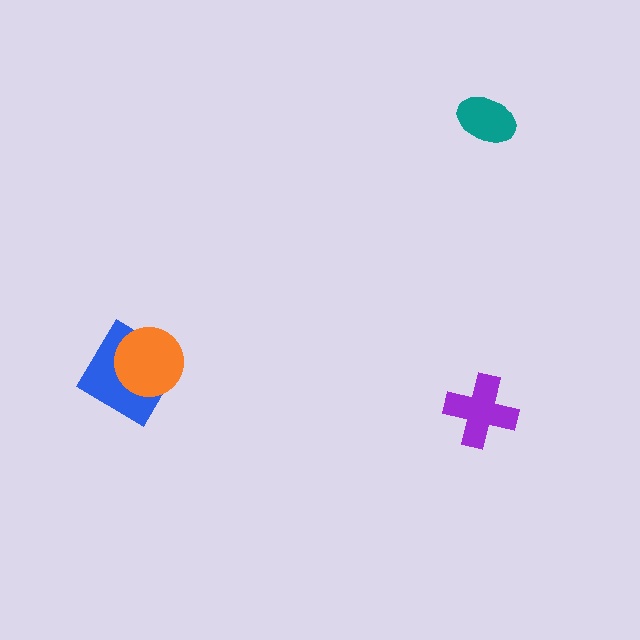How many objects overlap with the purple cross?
0 objects overlap with the purple cross.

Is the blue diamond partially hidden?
Yes, it is partially covered by another shape.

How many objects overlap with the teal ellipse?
0 objects overlap with the teal ellipse.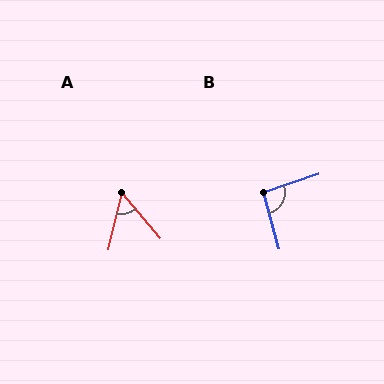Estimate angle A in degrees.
Approximately 54 degrees.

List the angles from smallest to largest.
A (54°), B (93°).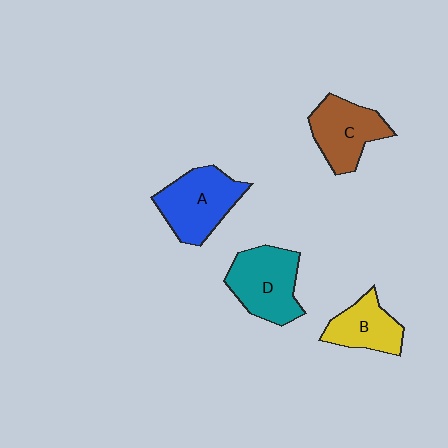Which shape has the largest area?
Shape A (blue).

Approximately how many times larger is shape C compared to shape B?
Approximately 1.2 times.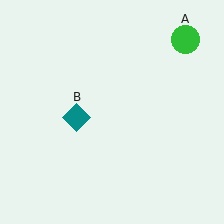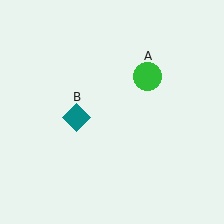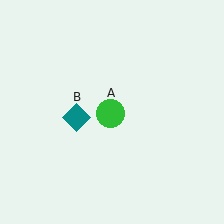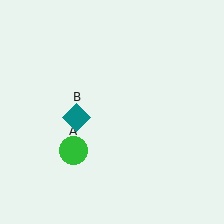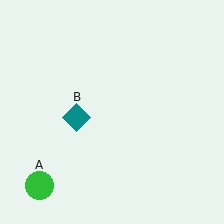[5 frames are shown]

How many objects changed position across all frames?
1 object changed position: green circle (object A).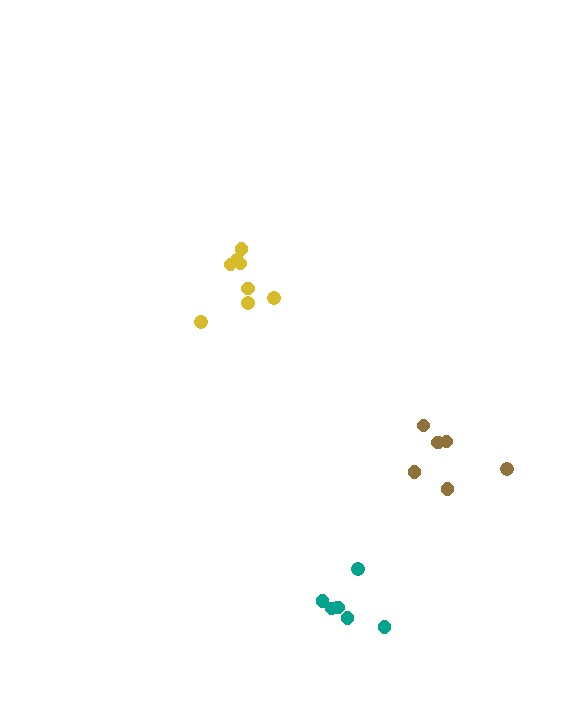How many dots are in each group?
Group 1: 8 dots, Group 2: 6 dots, Group 3: 6 dots (20 total).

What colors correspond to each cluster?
The clusters are colored: yellow, brown, teal.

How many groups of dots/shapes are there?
There are 3 groups.